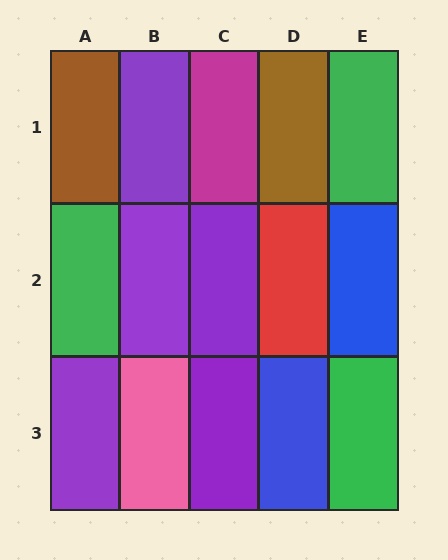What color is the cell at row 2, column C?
Purple.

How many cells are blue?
2 cells are blue.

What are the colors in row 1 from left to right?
Brown, purple, magenta, brown, green.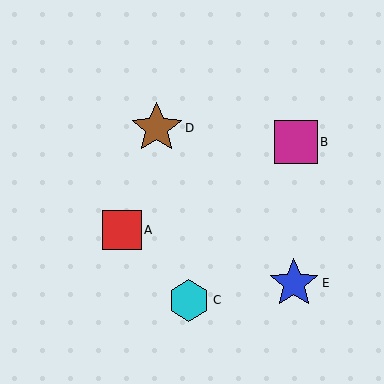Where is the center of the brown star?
The center of the brown star is at (157, 128).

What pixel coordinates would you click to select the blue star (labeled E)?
Click at (294, 283) to select the blue star E.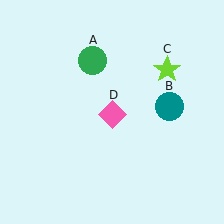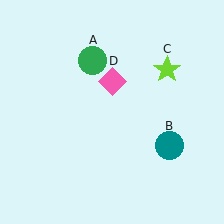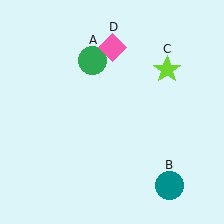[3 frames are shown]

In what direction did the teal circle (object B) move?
The teal circle (object B) moved down.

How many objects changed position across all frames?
2 objects changed position: teal circle (object B), pink diamond (object D).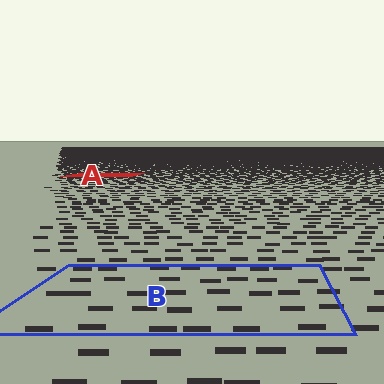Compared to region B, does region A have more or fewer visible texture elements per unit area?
Region A has more texture elements per unit area — they are packed more densely because it is farther away.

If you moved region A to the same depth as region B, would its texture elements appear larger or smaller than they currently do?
They would appear larger. At a closer depth, the same texture elements are projected at a bigger on-screen size.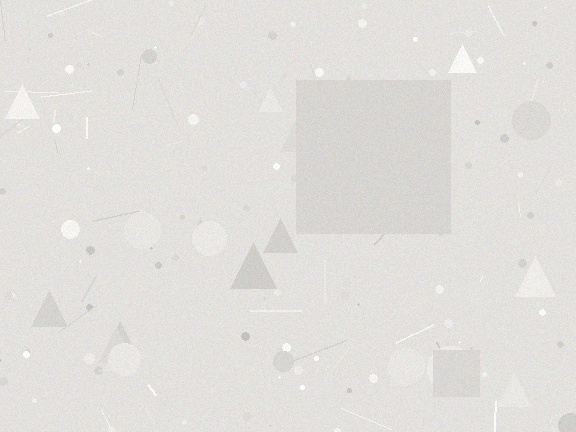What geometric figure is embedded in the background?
A square is embedded in the background.